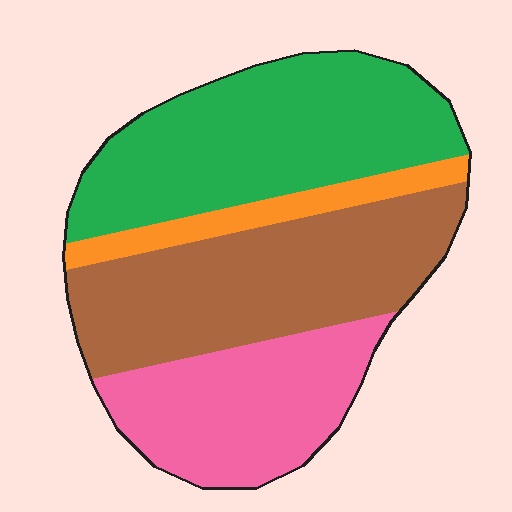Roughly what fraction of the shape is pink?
Pink covers 24% of the shape.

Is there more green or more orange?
Green.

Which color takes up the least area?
Orange, at roughly 10%.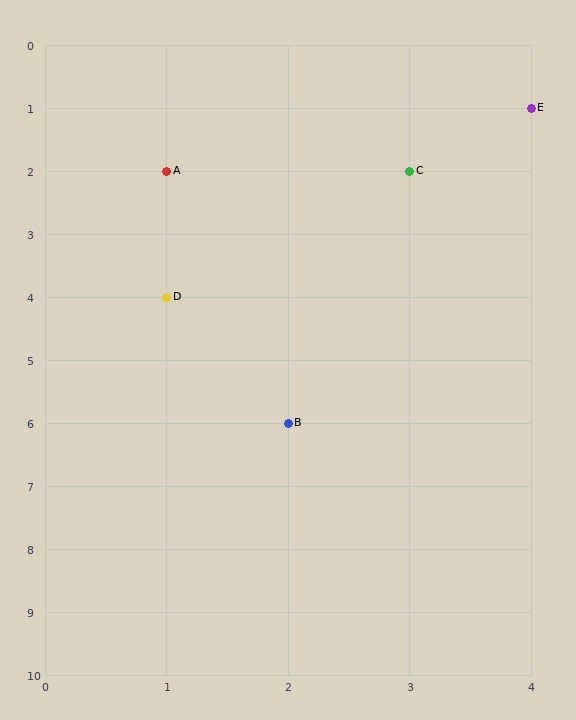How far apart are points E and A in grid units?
Points E and A are 3 columns and 1 row apart (about 3.2 grid units diagonally).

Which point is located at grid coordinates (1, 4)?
Point D is at (1, 4).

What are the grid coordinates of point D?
Point D is at grid coordinates (1, 4).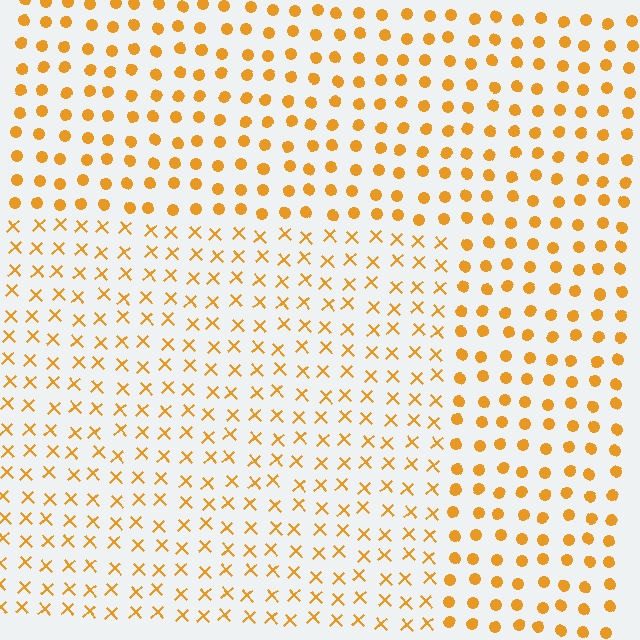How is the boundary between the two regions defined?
The boundary is defined by a change in element shape: X marks inside vs. circles outside. All elements share the same color and spacing.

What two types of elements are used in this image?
The image uses X marks inside the rectangle region and circles outside it.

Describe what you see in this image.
The image is filled with small orange elements arranged in a uniform grid. A rectangle-shaped region contains X marks, while the surrounding area contains circles. The boundary is defined purely by the change in element shape.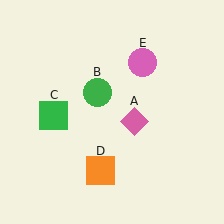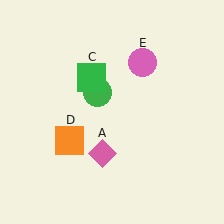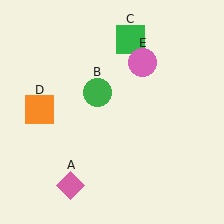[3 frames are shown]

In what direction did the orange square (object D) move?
The orange square (object D) moved up and to the left.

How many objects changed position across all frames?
3 objects changed position: pink diamond (object A), green square (object C), orange square (object D).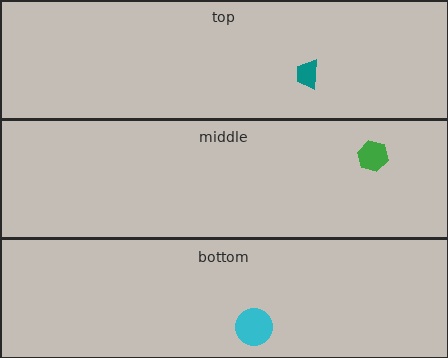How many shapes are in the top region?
1.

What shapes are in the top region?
The teal trapezoid.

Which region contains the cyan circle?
The bottom region.